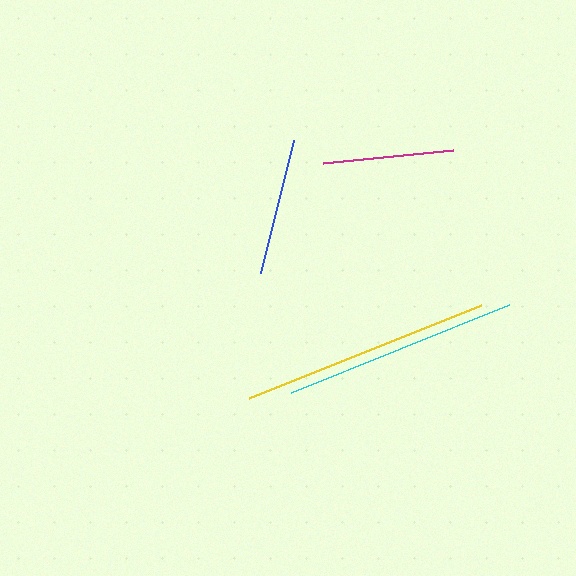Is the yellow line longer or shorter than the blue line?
The yellow line is longer than the blue line.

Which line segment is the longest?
The yellow line is the longest at approximately 250 pixels.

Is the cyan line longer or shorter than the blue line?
The cyan line is longer than the blue line.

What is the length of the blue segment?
The blue segment is approximately 137 pixels long.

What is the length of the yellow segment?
The yellow segment is approximately 250 pixels long.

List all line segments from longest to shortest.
From longest to shortest: yellow, cyan, blue, magenta.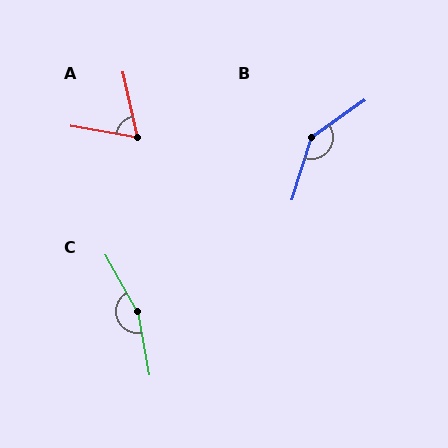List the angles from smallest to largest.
A (67°), B (143°), C (161°).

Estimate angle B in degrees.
Approximately 143 degrees.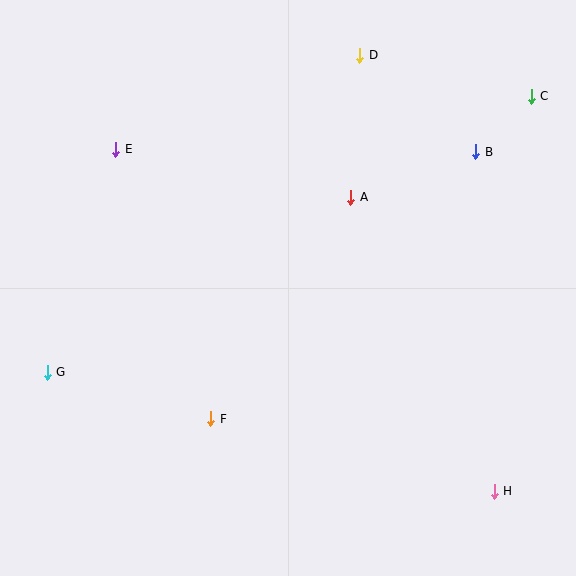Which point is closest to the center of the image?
Point A at (351, 197) is closest to the center.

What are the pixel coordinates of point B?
Point B is at (476, 152).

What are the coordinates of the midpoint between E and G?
The midpoint between E and G is at (82, 261).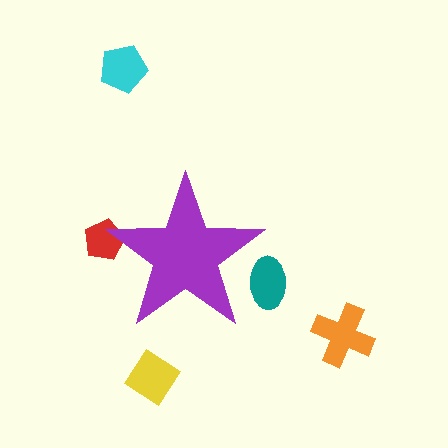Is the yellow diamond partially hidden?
No, the yellow diamond is fully visible.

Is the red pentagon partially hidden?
Yes, the red pentagon is partially hidden behind the purple star.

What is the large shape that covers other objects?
A purple star.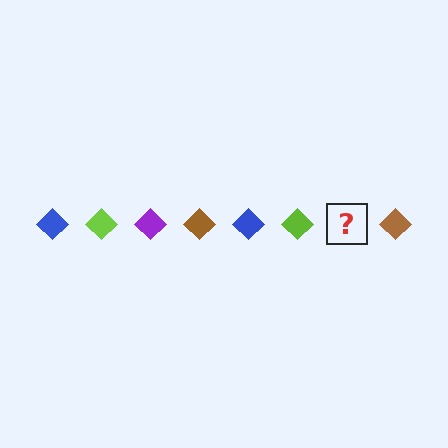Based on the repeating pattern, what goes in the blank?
The blank should be a purple diamond.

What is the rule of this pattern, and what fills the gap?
The rule is that the pattern cycles through blue, lime, purple, brown diamonds. The gap should be filled with a purple diamond.